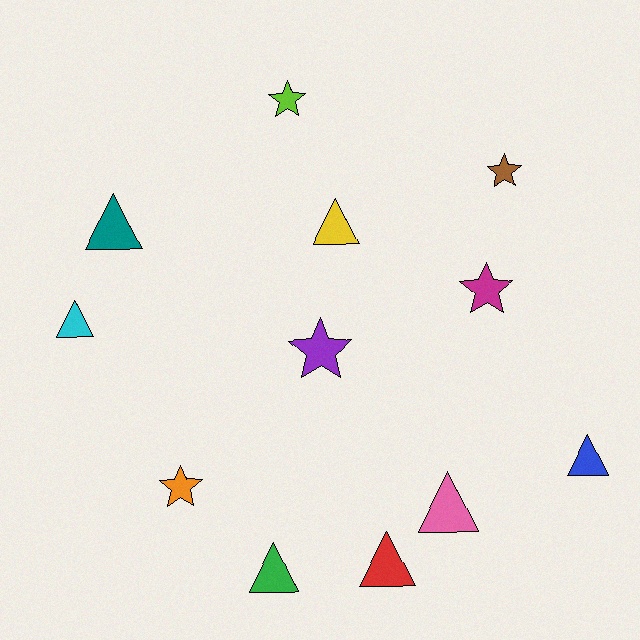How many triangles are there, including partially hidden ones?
There are 7 triangles.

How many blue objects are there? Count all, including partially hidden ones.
There is 1 blue object.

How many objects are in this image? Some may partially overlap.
There are 12 objects.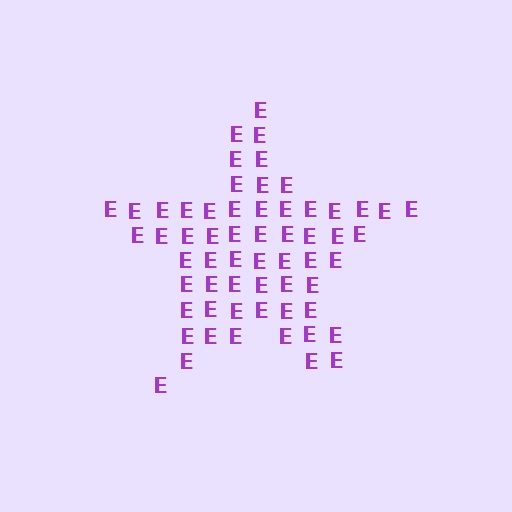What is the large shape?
The large shape is a star.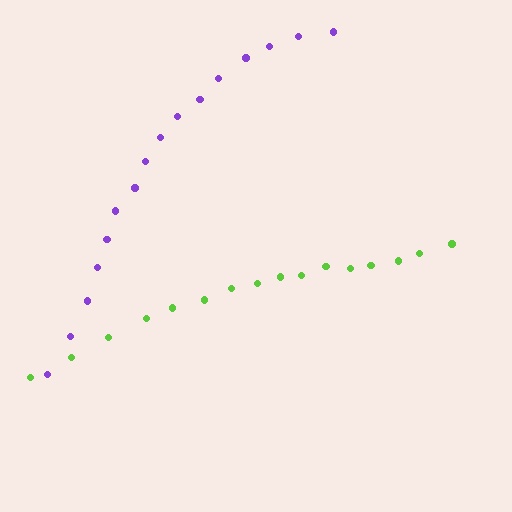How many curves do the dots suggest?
There are 2 distinct paths.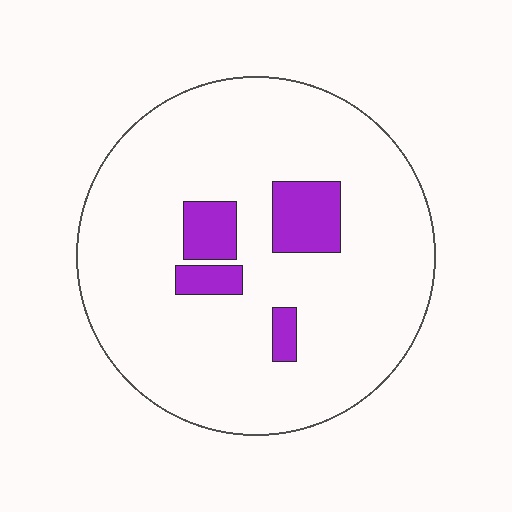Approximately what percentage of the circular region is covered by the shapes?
Approximately 10%.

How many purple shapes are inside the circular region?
4.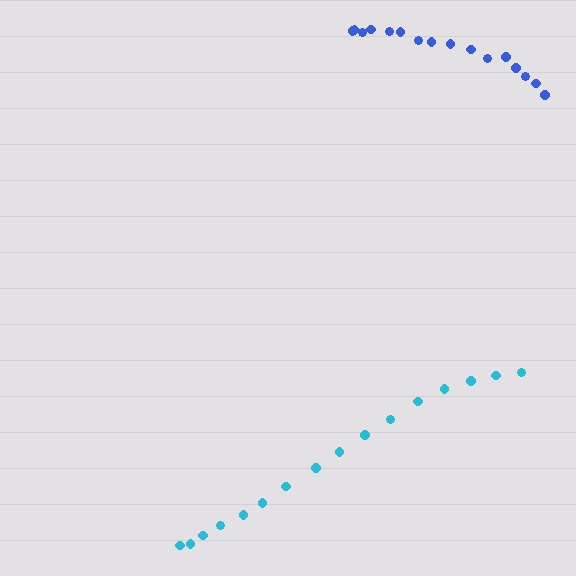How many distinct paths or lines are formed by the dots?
There are 2 distinct paths.